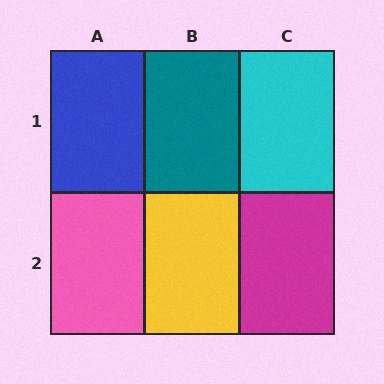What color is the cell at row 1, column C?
Cyan.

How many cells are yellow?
1 cell is yellow.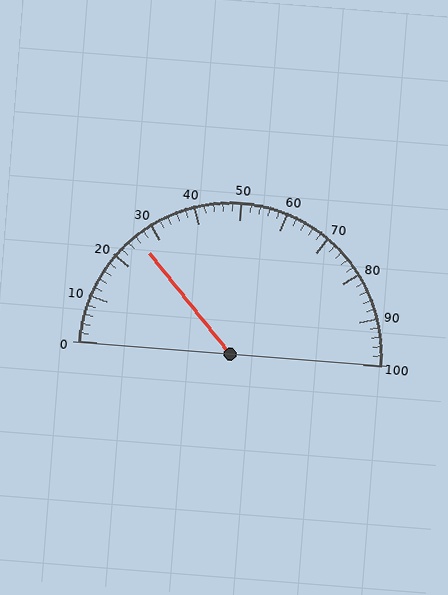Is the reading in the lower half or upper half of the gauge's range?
The reading is in the lower half of the range (0 to 100).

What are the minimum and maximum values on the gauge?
The gauge ranges from 0 to 100.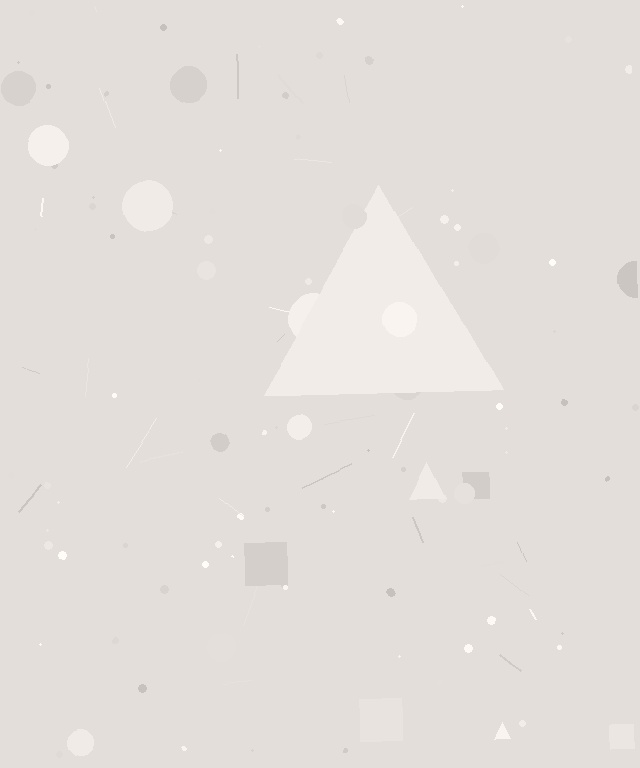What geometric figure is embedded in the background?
A triangle is embedded in the background.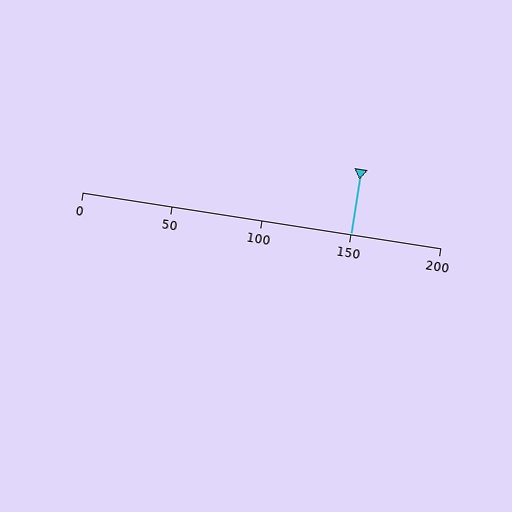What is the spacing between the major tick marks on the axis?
The major ticks are spaced 50 apart.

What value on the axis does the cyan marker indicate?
The marker indicates approximately 150.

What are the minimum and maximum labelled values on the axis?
The axis runs from 0 to 200.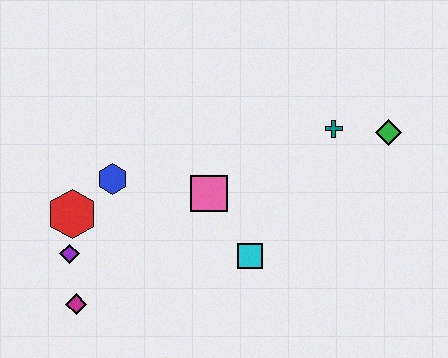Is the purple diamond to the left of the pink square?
Yes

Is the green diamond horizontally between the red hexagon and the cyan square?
No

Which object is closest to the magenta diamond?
The purple diamond is closest to the magenta diamond.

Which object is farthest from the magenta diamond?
The green diamond is farthest from the magenta diamond.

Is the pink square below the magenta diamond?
No